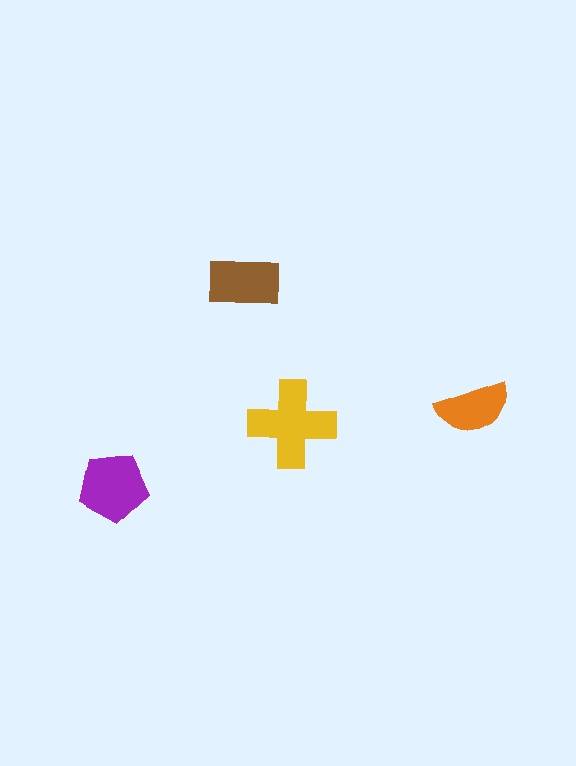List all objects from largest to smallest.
The yellow cross, the purple pentagon, the brown rectangle, the orange semicircle.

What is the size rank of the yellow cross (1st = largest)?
1st.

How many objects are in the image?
There are 4 objects in the image.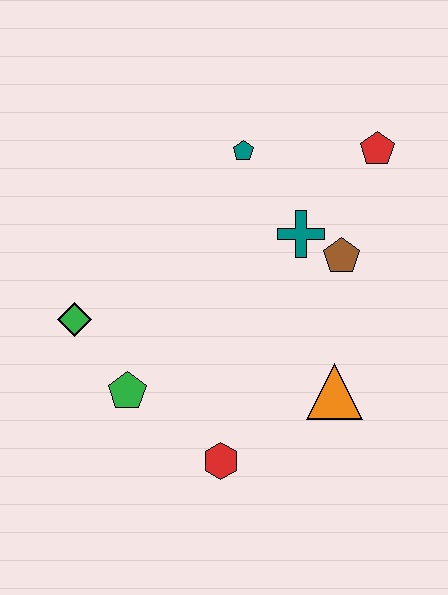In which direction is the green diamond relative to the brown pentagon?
The green diamond is to the left of the brown pentagon.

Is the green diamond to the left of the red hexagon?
Yes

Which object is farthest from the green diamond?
The red pentagon is farthest from the green diamond.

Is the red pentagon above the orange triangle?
Yes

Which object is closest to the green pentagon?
The green diamond is closest to the green pentagon.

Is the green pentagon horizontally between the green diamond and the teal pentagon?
Yes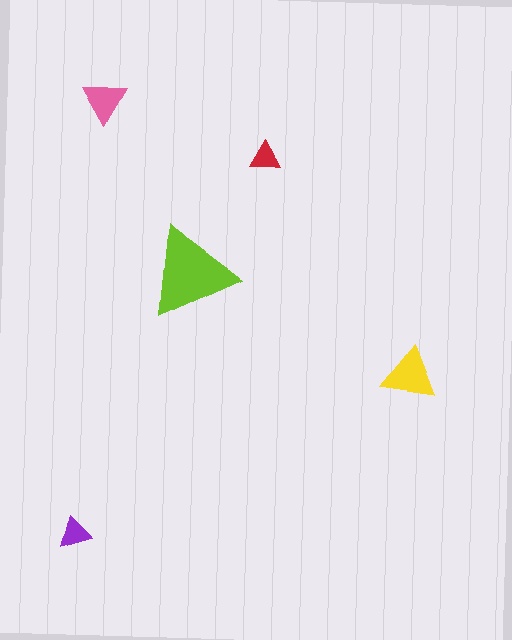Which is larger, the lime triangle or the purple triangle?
The lime one.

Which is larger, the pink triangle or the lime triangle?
The lime one.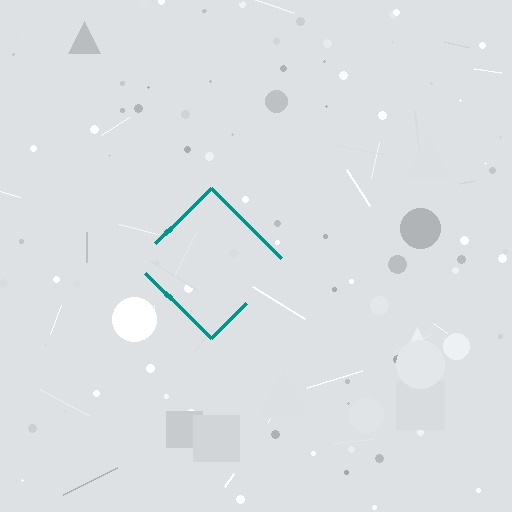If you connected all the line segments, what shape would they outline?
They would outline a diamond.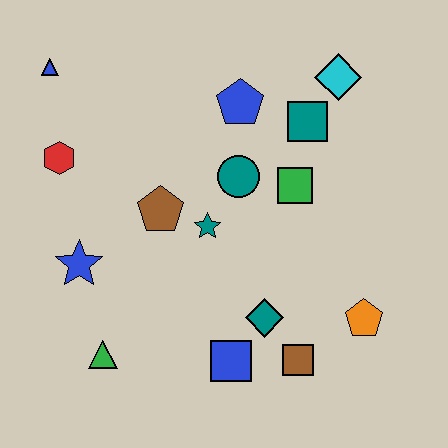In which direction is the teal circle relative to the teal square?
The teal circle is to the left of the teal square.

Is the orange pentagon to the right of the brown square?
Yes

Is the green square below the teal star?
No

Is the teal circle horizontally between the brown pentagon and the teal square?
Yes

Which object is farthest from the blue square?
The blue triangle is farthest from the blue square.